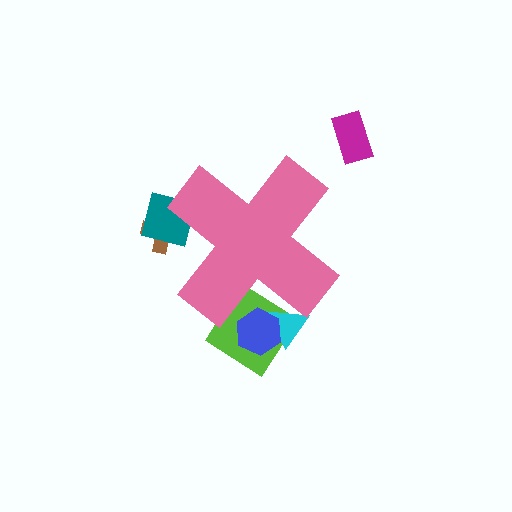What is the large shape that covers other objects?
A pink cross.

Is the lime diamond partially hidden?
Yes, the lime diamond is partially hidden behind the pink cross.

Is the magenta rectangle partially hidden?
No, the magenta rectangle is fully visible.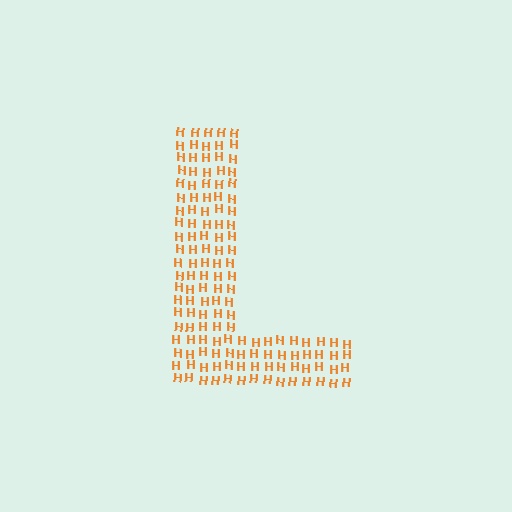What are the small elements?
The small elements are letter H's.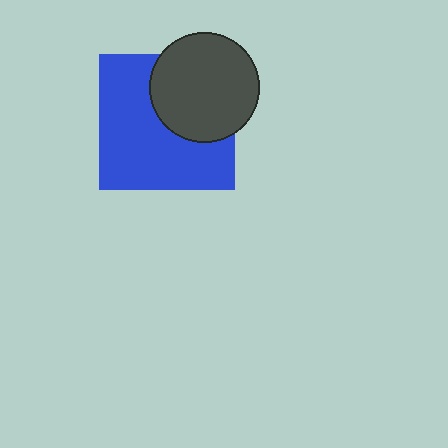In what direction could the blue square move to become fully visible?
The blue square could move toward the lower-left. That would shift it out from behind the dark gray circle entirely.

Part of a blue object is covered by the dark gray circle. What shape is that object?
It is a square.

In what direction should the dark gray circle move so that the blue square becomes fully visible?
The dark gray circle should move toward the upper-right. That is the shortest direction to clear the overlap and leave the blue square fully visible.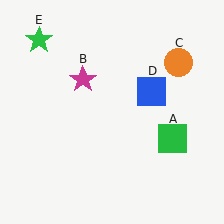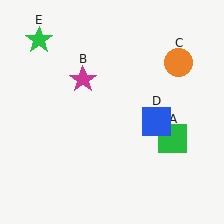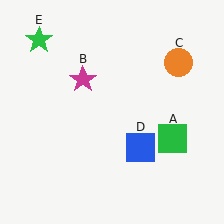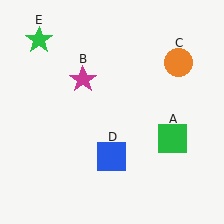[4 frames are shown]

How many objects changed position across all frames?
1 object changed position: blue square (object D).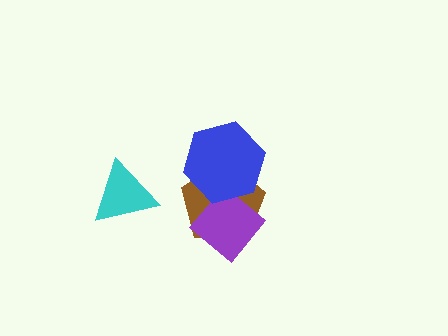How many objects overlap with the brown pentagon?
2 objects overlap with the brown pentagon.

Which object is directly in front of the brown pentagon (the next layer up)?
The purple diamond is directly in front of the brown pentagon.